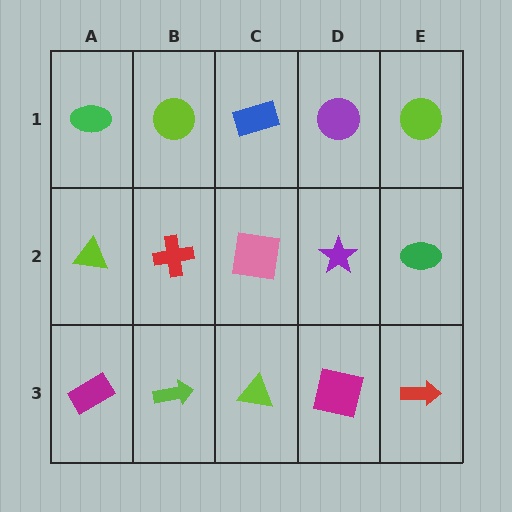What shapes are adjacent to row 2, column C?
A blue rectangle (row 1, column C), a lime triangle (row 3, column C), a red cross (row 2, column B), a purple star (row 2, column D).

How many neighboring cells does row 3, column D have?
3.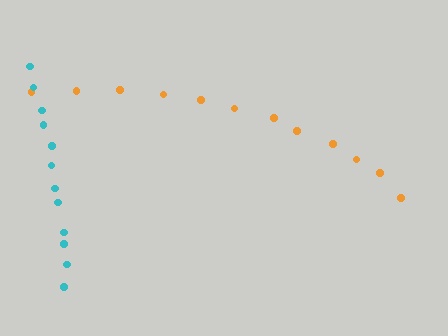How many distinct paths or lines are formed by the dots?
There are 2 distinct paths.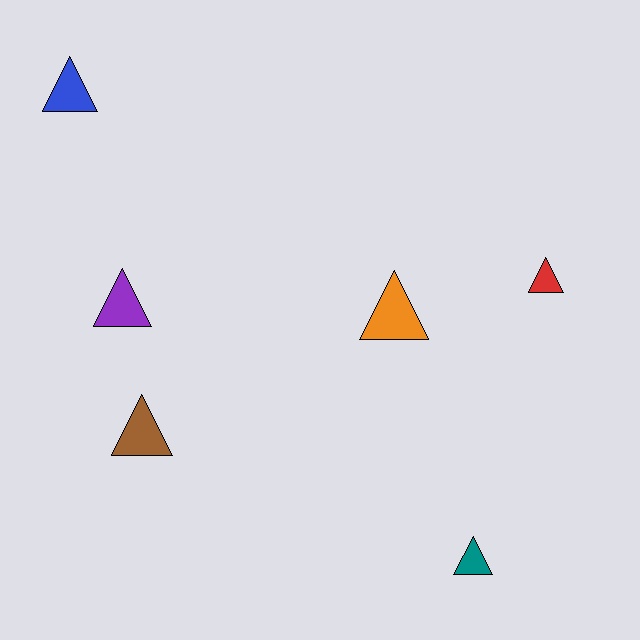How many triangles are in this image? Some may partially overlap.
There are 6 triangles.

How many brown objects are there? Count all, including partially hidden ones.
There is 1 brown object.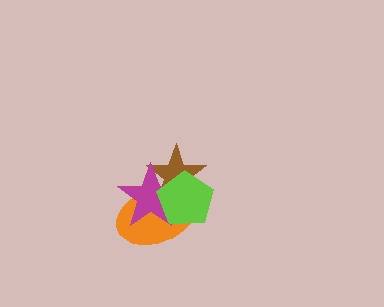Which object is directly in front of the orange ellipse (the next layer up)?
The magenta star is directly in front of the orange ellipse.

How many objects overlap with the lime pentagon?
3 objects overlap with the lime pentagon.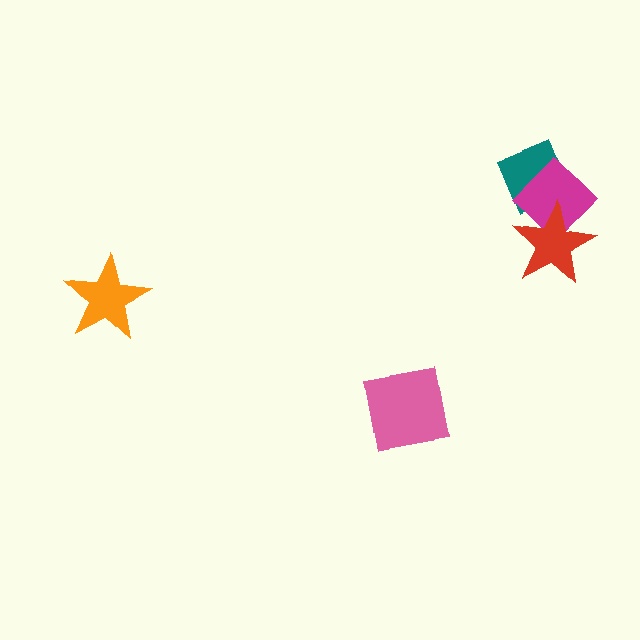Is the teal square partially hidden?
Yes, it is partially covered by another shape.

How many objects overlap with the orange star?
0 objects overlap with the orange star.